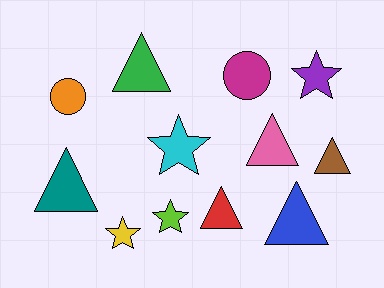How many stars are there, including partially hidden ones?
There are 4 stars.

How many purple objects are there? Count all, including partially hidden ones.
There is 1 purple object.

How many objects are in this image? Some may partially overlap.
There are 12 objects.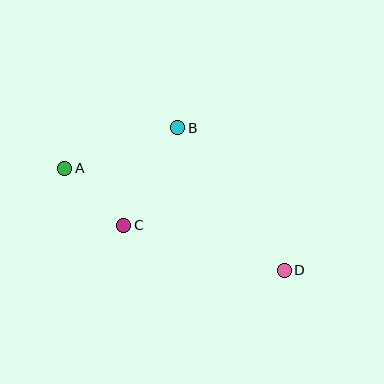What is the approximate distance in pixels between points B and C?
The distance between B and C is approximately 111 pixels.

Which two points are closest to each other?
Points A and C are closest to each other.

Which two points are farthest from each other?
Points A and D are farthest from each other.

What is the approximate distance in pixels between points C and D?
The distance between C and D is approximately 166 pixels.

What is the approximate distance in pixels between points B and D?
The distance between B and D is approximately 178 pixels.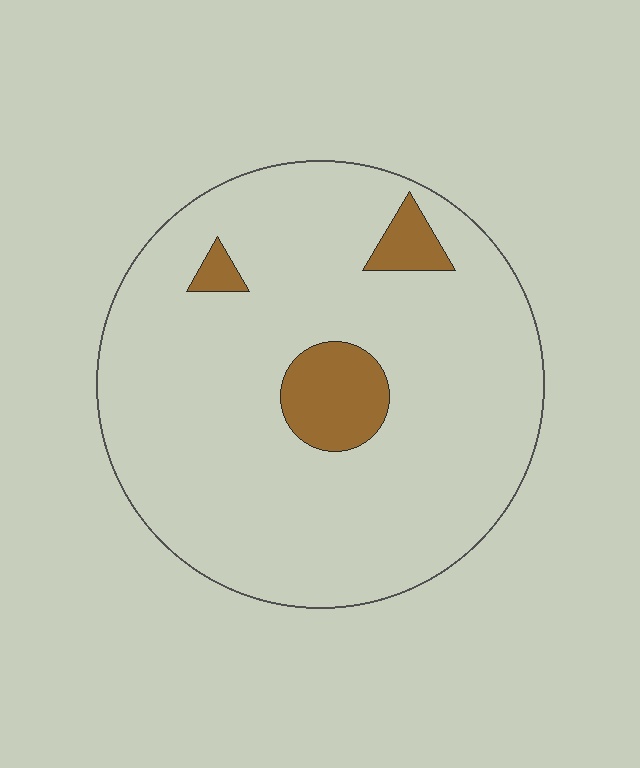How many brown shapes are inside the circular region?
3.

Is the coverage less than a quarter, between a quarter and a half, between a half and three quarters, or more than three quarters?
Less than a quarter.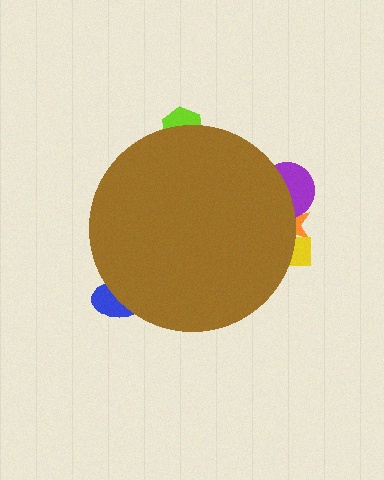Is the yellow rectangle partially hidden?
Yes, the yellow rectangle is partially hidden behind the brown circle.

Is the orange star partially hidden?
Yes, the orange star is partially hidden behind the brown circle.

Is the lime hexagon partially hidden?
Yes, the lime hexagon is partially hidden behind the brown circle.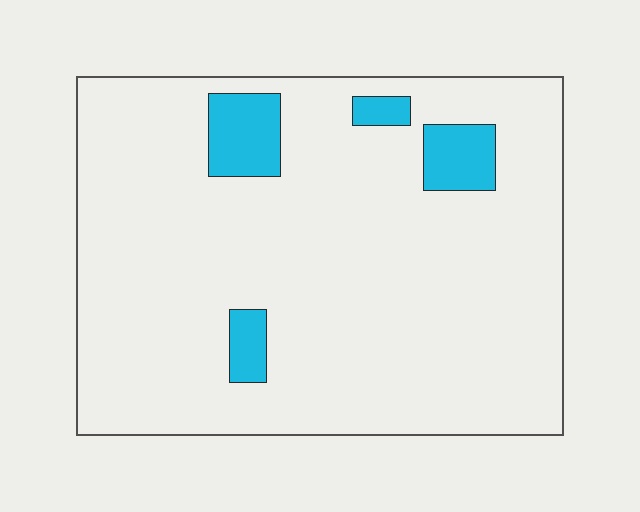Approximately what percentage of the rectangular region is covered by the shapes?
Approximately 10%.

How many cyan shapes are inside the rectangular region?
4.